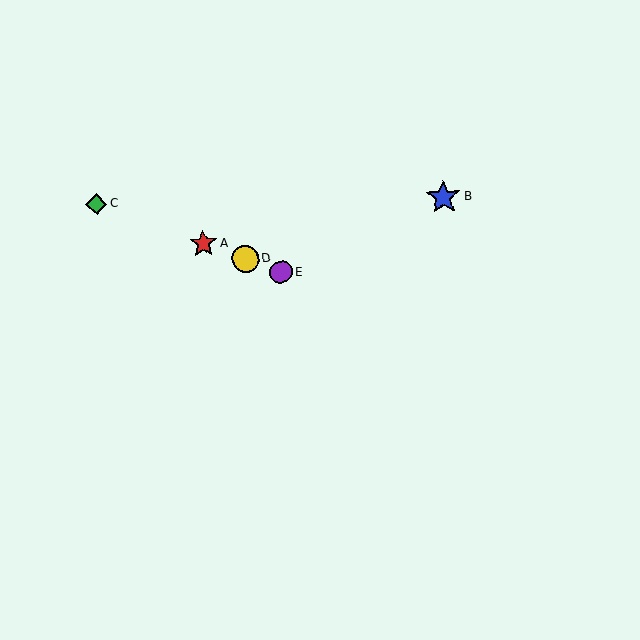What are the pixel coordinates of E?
Object E is at (281, 272).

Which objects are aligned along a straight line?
Objects A, C, D, E are aligned along a straight line.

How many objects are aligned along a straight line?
4 objects (A, C, D, E) are aligned along a straight line.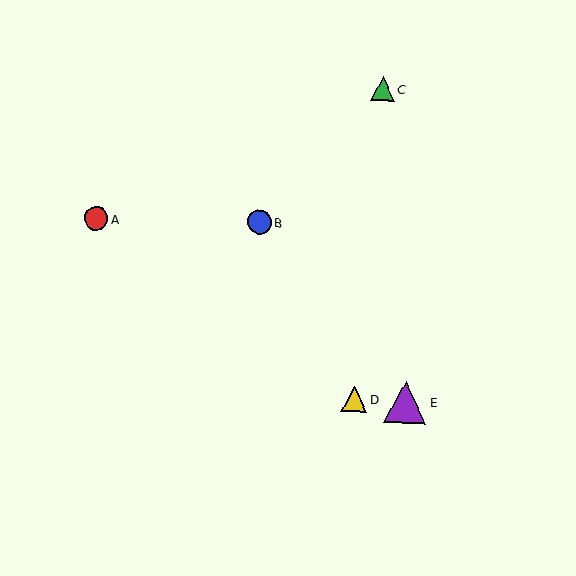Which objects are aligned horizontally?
Objects D, E are aligned horizontally.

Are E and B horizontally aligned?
No, E is at y≈402 and B is at y≈222.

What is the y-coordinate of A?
Object A is at y≈218.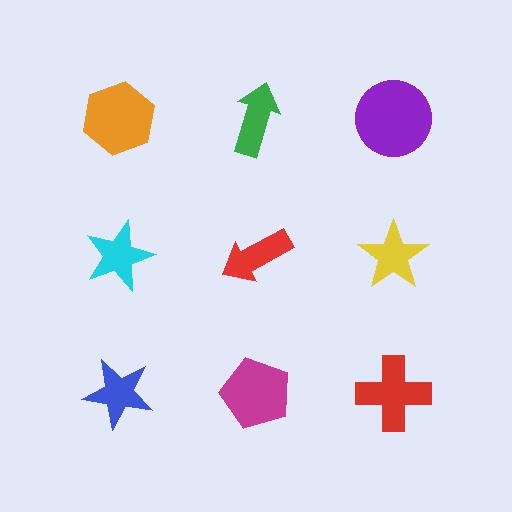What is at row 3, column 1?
A blue star.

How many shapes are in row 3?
3 shapes.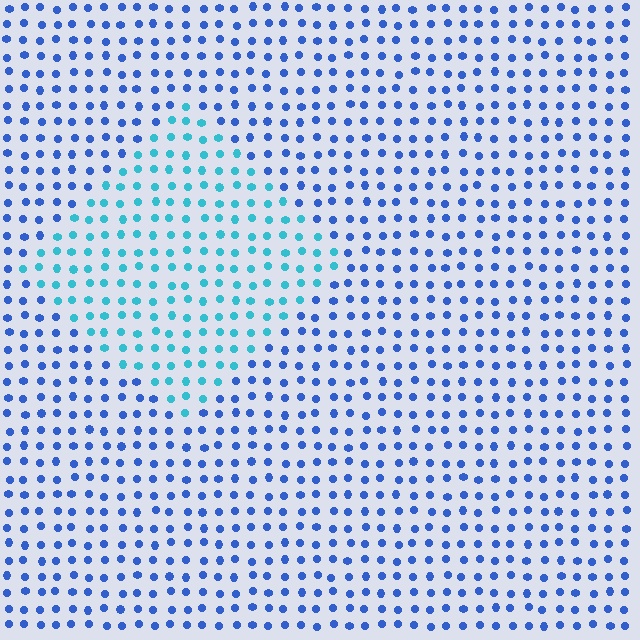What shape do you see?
I see a diamond.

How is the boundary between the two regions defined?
The boundary is defined purely by a slight shift in hue (about 38 degrees). Spacing, size, and orientation are identical on both sides.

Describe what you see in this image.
The image is filled with small blue elements in a uniform arrangement. A diamond-shaped region is visible where the elements are tinted to a slightly different hue, forming a subtle color boundary.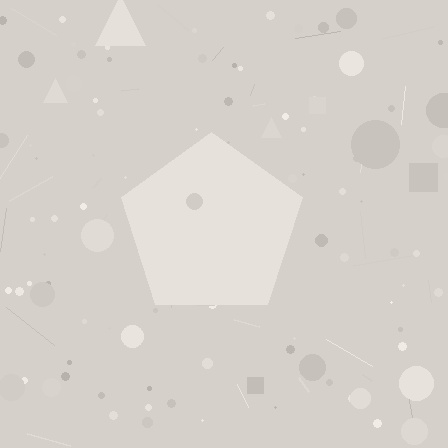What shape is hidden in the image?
A pentagon is hidden in the image.